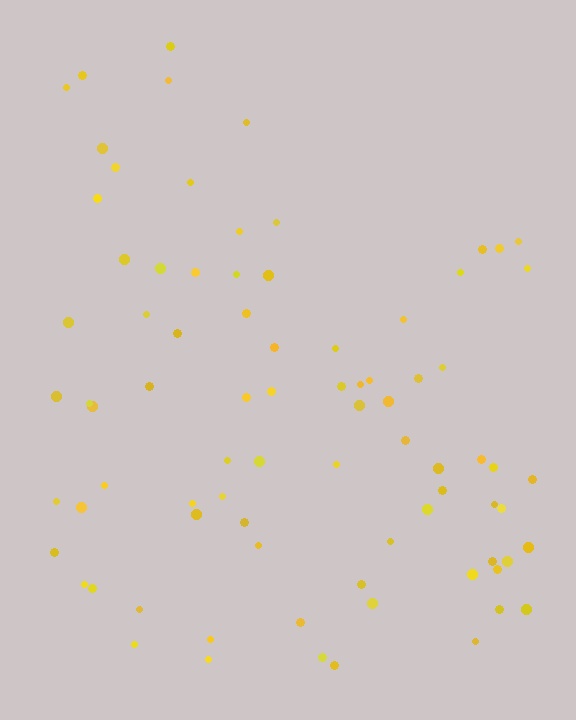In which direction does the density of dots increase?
From top to bottom, with the bottom side densest.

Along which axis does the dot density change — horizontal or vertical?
Vertical.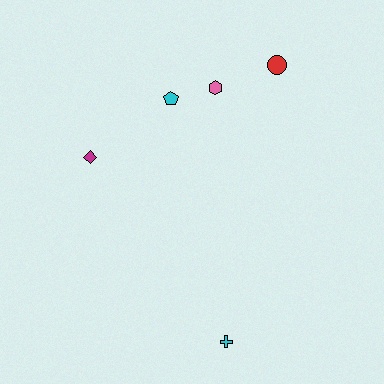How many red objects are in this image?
There is 1 red object.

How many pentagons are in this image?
There is 1 pentagon.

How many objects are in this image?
There are 5 objects.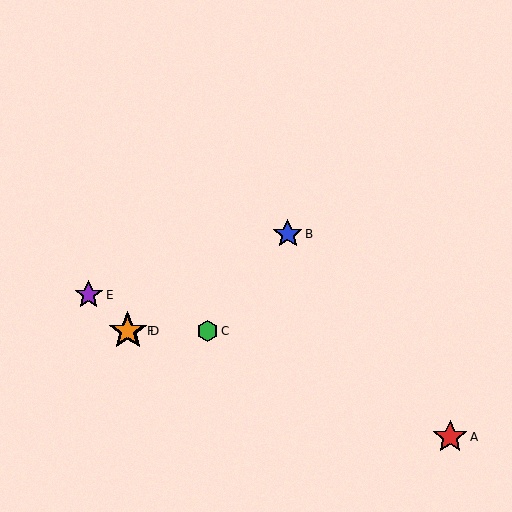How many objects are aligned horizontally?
3 objects (C, D, F) are aligned horizontally.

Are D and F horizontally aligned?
Yes, both are at y≈331.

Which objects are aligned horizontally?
Objects C, D, F are aligned horizontally.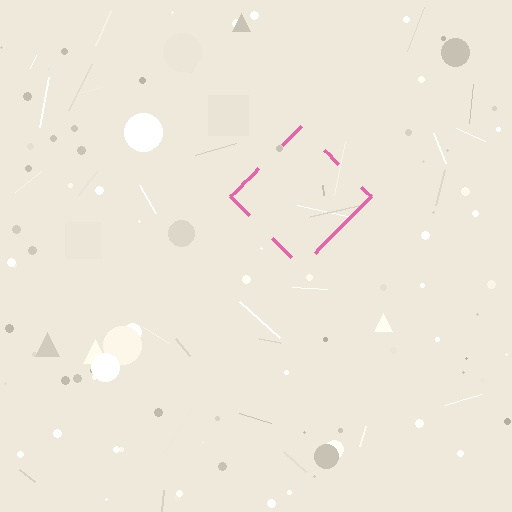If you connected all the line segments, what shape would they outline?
They would outline a diamond.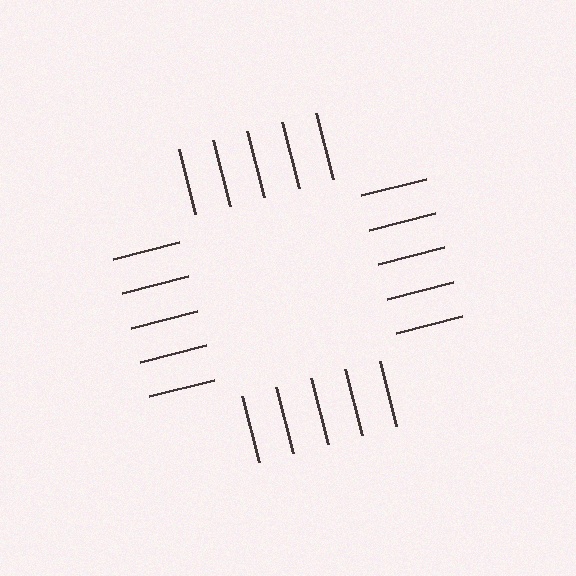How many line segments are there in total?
20 — 5 along each of the 4 edges.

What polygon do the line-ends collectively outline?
An illusory square — the line segments terminate on its edges but no continuous stroke is drawn.